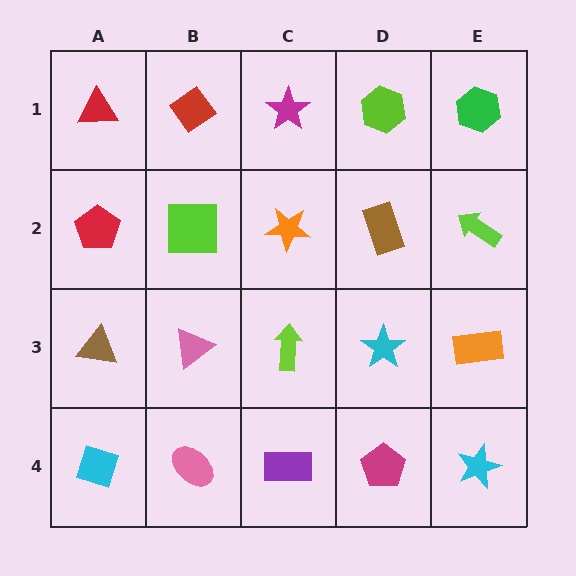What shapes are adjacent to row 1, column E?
A lime arrow (row 2, column E), a lime hexagon (row 1, column D).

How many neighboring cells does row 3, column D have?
4.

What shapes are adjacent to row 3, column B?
A lime square (row 2, column B), a pink ellipse (row 4, column B), a brown triangle (row 3, column A), a lime arrow (row 3, column C).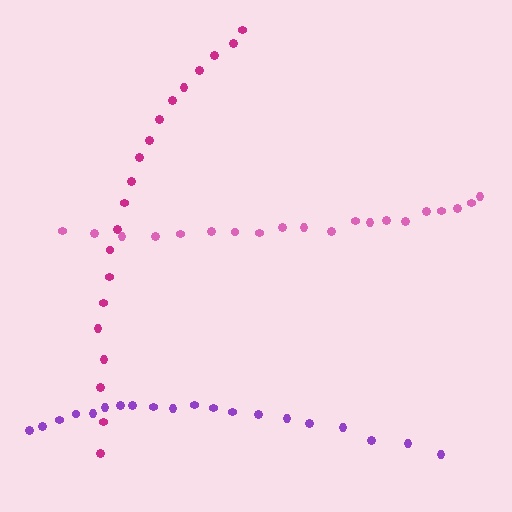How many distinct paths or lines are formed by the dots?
There are 3 distinct paths.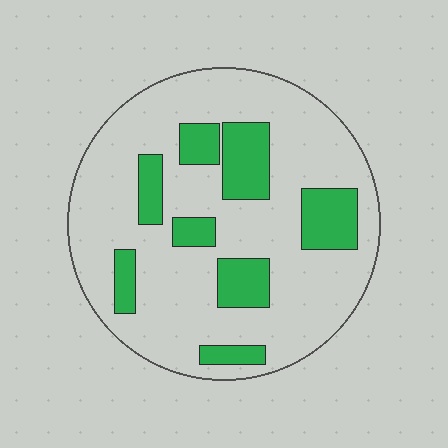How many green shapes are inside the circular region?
8.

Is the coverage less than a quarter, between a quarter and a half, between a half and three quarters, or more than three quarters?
Less than a quarter.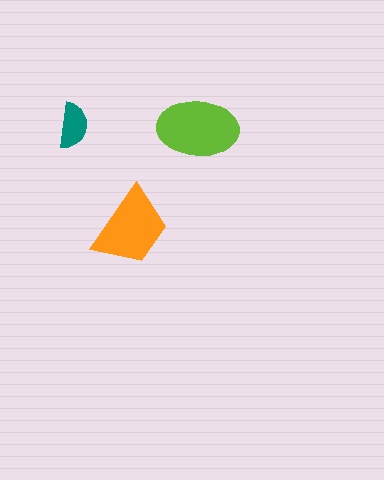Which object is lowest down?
The orange trapezoid is bottommost.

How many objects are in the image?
There are 3 objects in the image.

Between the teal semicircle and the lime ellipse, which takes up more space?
The lime ellipse.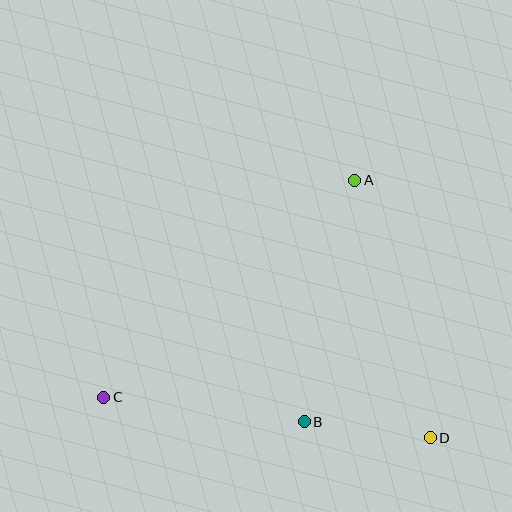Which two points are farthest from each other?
Points A and C are farthest from each other.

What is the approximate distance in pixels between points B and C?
The distance between B and C is approximately 202 pixels.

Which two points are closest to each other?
Points B and D are closest to each other.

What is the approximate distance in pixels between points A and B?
The distance between A and B is approximately 246 pixels.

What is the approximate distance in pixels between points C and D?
The distance between C and D is approximately 329 pixels.